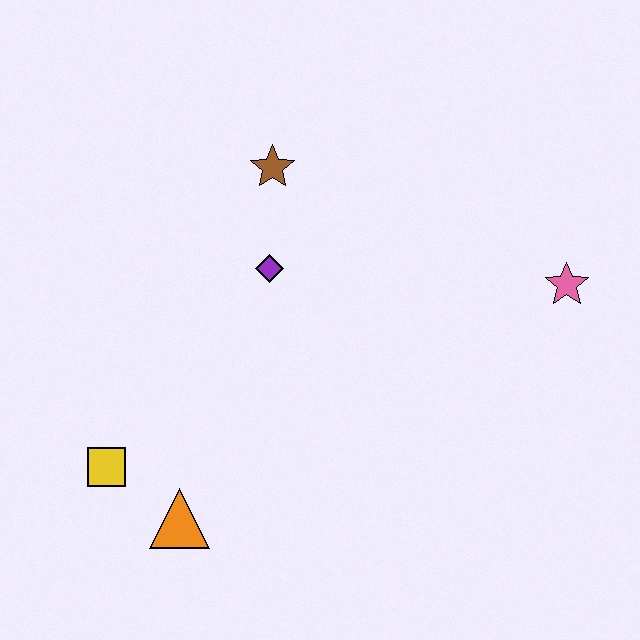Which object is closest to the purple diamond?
The brown star is closest to the purple diamond.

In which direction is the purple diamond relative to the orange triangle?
The purple diamond is above the orange triangle.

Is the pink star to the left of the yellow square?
No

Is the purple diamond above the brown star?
No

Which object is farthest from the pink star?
The yellow square is farthest from the pink star.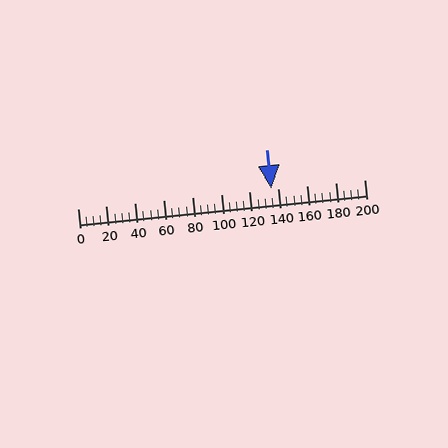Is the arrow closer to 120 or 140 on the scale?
The arrow is closer to 140.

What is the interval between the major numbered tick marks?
The major tick marks are spaced 20 units apart.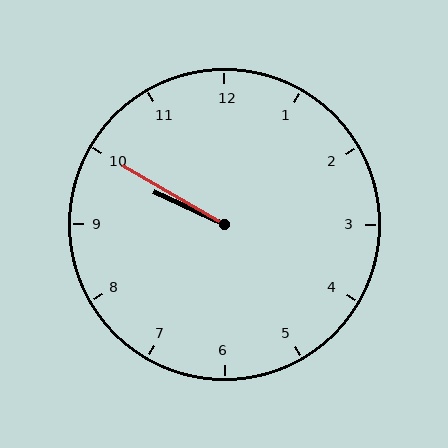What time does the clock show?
9:50.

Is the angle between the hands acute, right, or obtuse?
It is acute.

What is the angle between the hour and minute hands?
Approximately 5 degrees.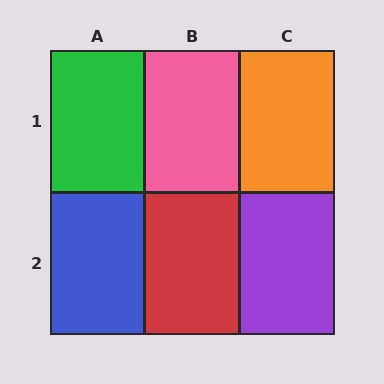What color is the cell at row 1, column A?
Green.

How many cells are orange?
1 cell is orange.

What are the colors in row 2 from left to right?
Blue, red, purple.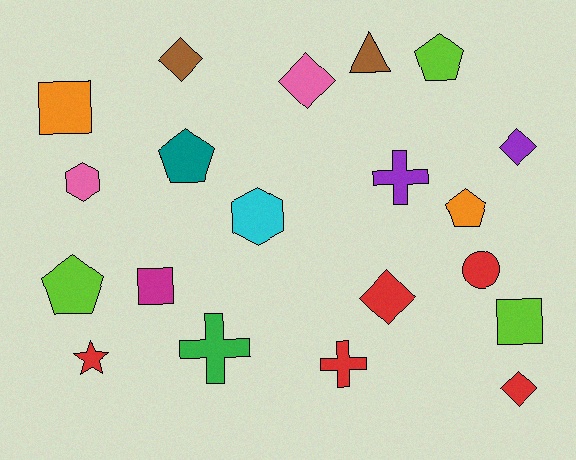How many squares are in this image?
There are 3 squares.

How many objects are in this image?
There are 20 objects.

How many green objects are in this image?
There is 1 green object.